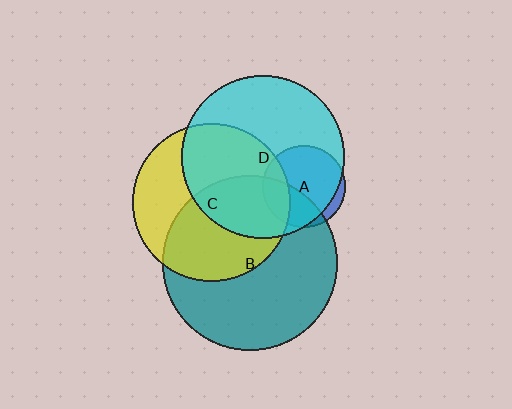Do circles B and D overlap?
Yes.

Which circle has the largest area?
Circle B (teal).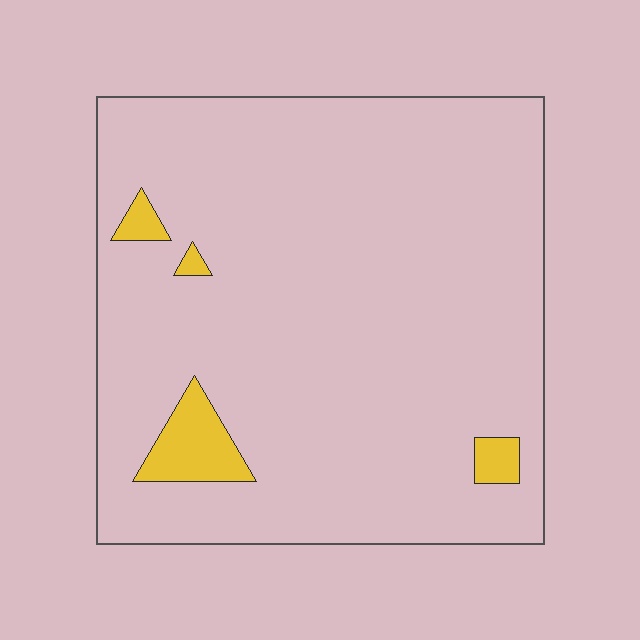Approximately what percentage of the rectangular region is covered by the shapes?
Approximately 5%.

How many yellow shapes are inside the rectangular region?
4.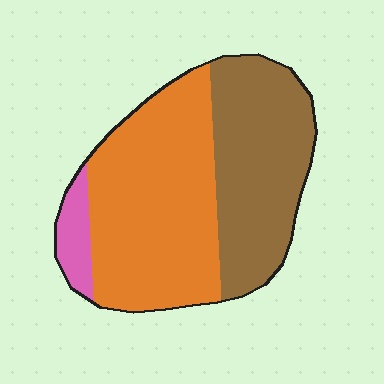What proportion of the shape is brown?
Brown takes up about two fifths (2/5) of the shape.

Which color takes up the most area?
Orange, at roughly 55%.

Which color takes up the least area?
Pink, at roughly 5%.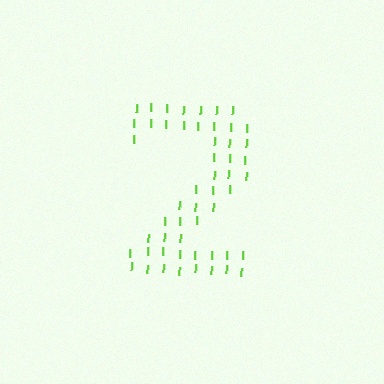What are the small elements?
The small elements are letter I's.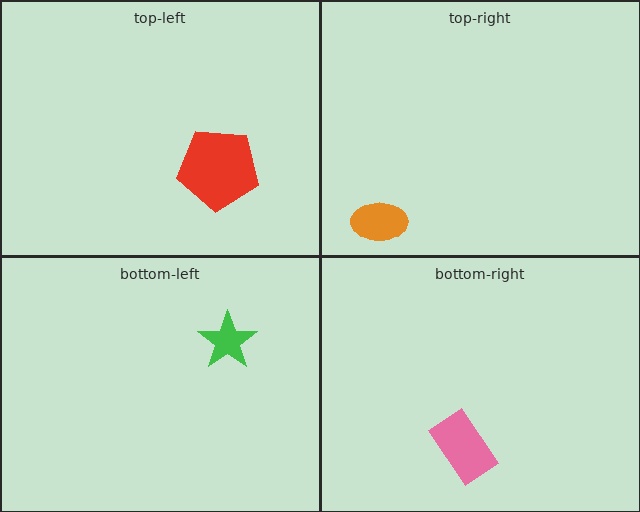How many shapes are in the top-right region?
1.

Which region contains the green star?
The bottom-left region.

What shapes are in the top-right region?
The orange ellipse.